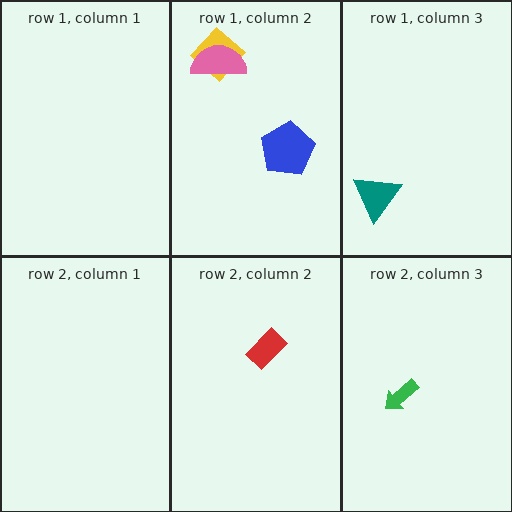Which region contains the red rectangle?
The row 2, column 2 region.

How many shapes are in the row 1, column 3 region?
1.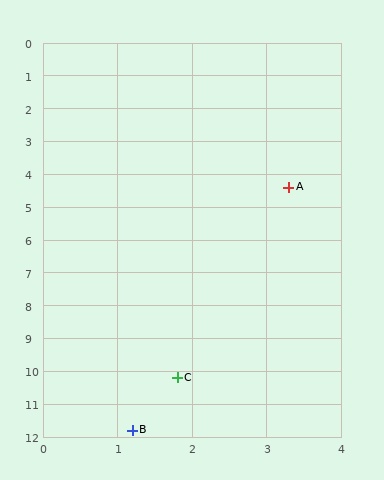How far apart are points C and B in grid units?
Points C and B are about 1.7 grid units apart.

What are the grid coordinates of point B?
Point B is at approximately (1.2, 11.8).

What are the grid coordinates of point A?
Point A is at approximately (3.3, 4.4).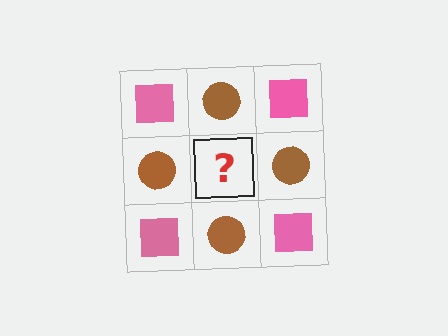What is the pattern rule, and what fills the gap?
The rule is that it alternates pink square and brown circle in a checkerboard pattern. The gap should be filled with a pink square.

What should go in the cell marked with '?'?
The missing cell should contain a pink square.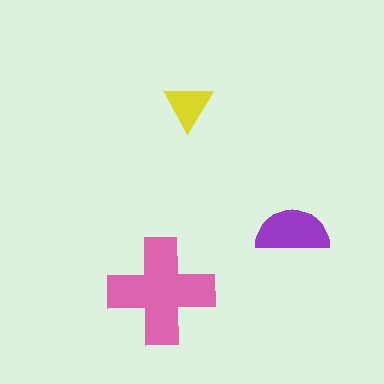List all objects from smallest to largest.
The yellow triangle, the purple semicircle, the pink cross.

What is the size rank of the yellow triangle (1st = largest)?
3rd.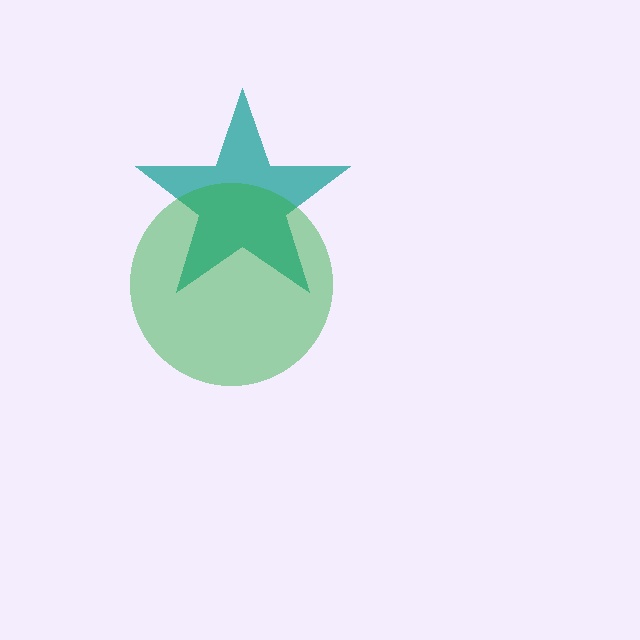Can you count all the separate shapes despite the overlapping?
Yes, there are 2 separate shapes.